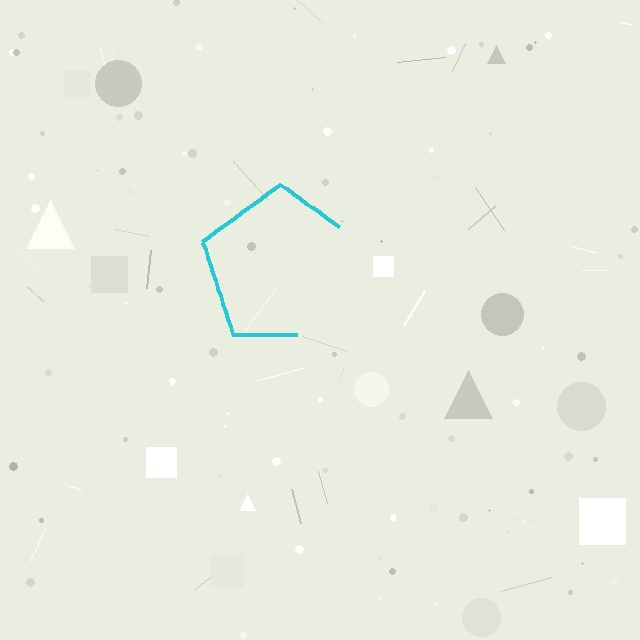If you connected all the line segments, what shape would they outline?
They would outline a pentagon.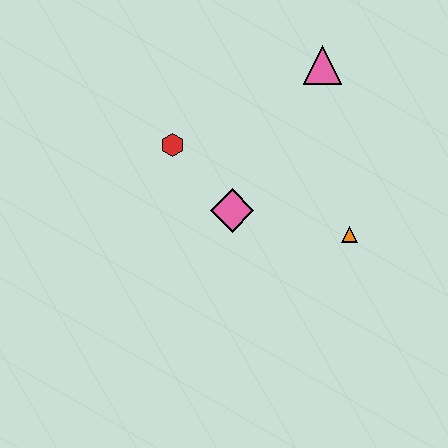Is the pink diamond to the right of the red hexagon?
Yes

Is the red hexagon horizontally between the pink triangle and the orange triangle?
No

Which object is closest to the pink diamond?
The red hexagon is closest to the pink diamond.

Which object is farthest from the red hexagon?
The orange triangle is farthest from the red hexagon.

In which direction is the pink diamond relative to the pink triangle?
The pink diamond is below the pink triangle.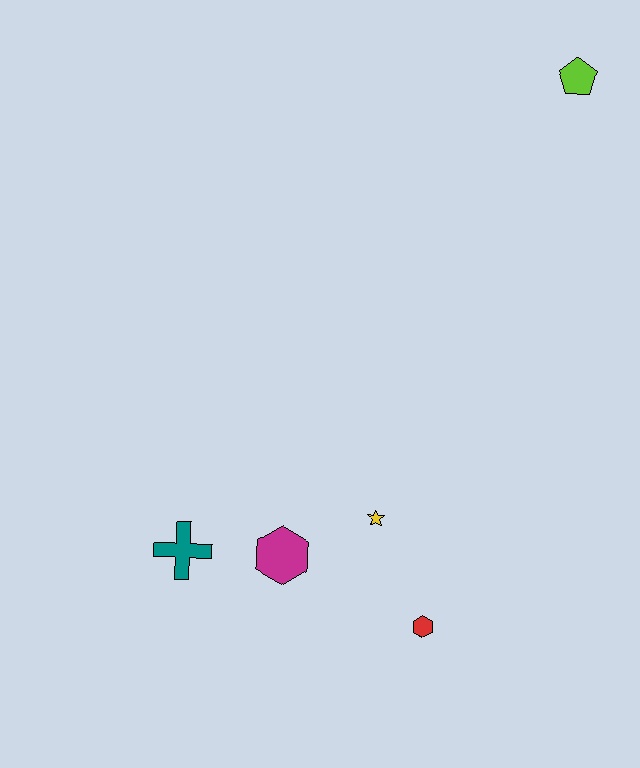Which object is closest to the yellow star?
The magenta hexagon is closest to the yellow star.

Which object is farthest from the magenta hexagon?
The lime pentagon is farthest from the magenta hexagon.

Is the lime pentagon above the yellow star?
Yes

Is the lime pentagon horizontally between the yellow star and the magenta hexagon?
No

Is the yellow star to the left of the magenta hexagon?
No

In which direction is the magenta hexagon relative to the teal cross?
The magenta hexagon is to the right of the teal cross.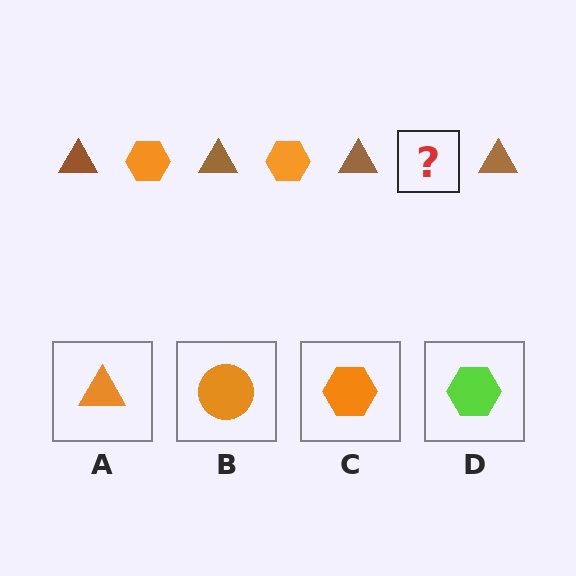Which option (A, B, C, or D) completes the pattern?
C.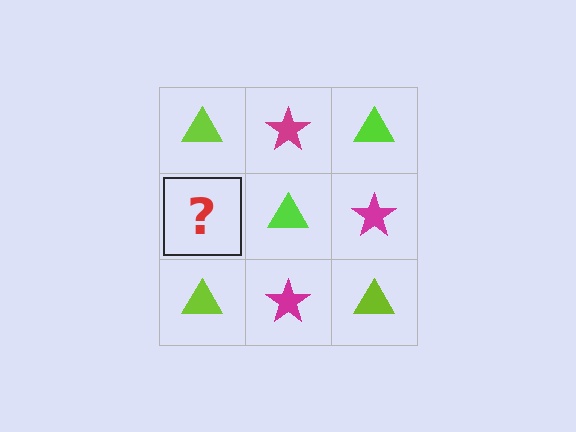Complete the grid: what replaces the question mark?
The question mark should be replaced with a magenta star.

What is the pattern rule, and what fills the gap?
The rule is that it alternates lime triangle and magenta star in a checkerboard pattern. The gap should be filled with a magenta star.